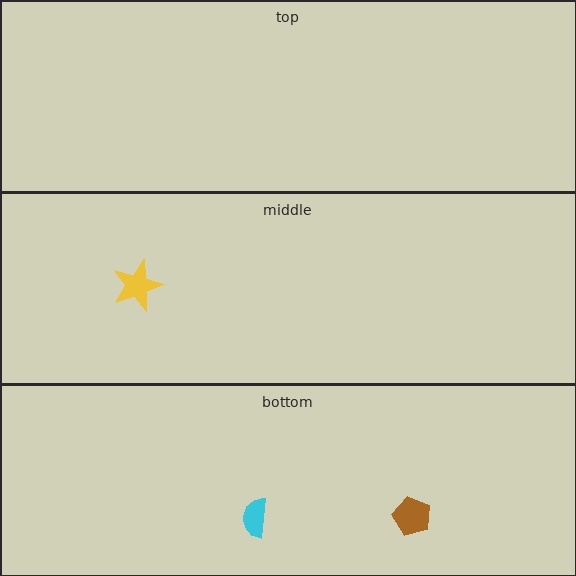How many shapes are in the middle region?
1.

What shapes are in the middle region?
The yellow star.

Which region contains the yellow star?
The middle region.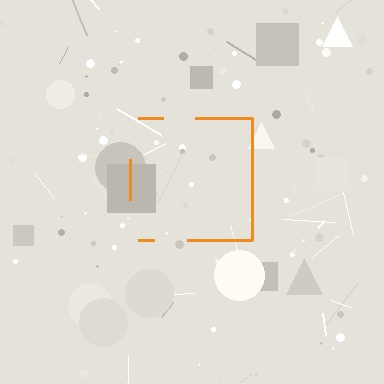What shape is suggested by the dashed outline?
The dashed outline suggests a square.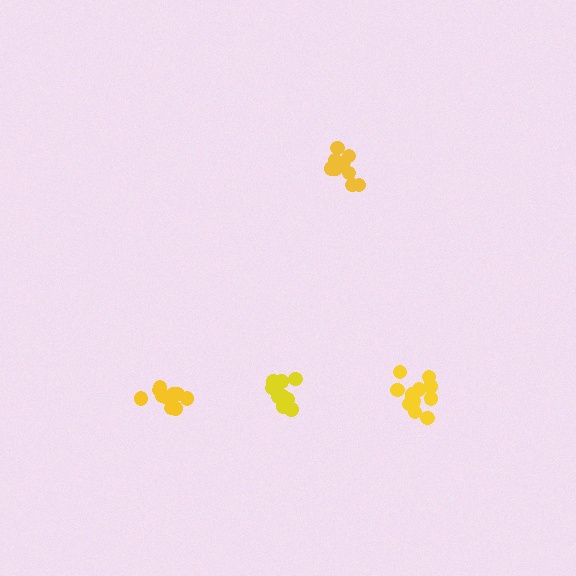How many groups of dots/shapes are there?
There are 4 groups.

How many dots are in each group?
Group 1: 10 dots, Group 2: 13 dots, Group 3: 10 dots, Group 4: 11 dots (44 total).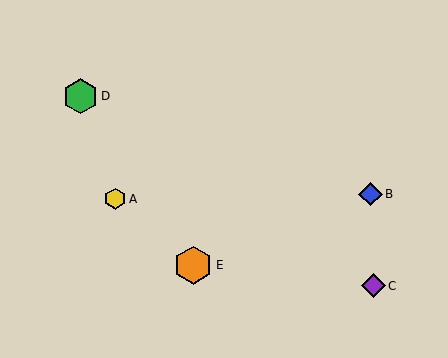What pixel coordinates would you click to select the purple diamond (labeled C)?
Click at (373, 286) to select the purple diamond C.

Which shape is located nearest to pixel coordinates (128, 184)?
The yellow hexagon (labeled A) at (115, 199) is nearest to that location.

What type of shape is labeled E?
Shape E is an orange hexagon.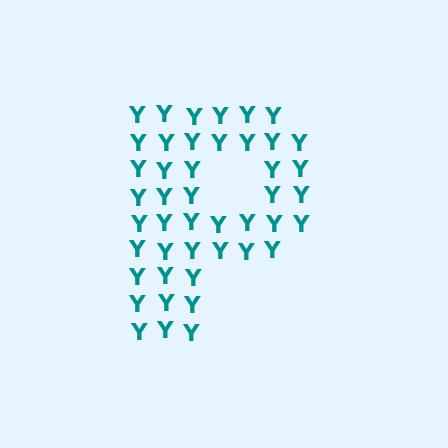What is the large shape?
The large shape is the letter P.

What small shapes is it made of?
It is made of small letter Y's.